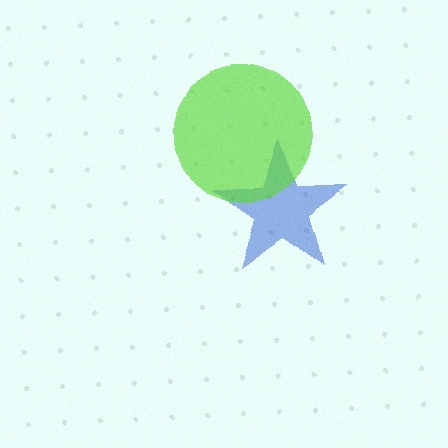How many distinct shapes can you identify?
There are 2 distinct shapes: a blue star, a lime circle.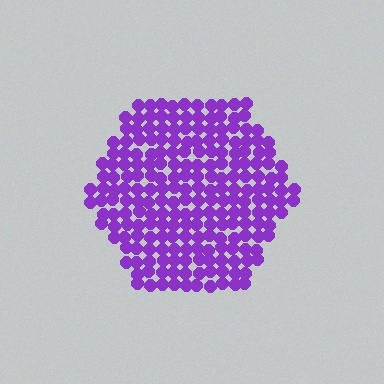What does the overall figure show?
The overall figure shows a hexagon.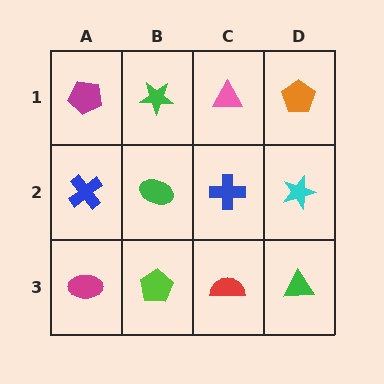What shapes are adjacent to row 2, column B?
A green star (row 1, column B), a lime pentagon (row 3, column B), a blue cross (row 2, column A), a blue cross (row 2, column C).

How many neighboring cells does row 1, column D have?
2.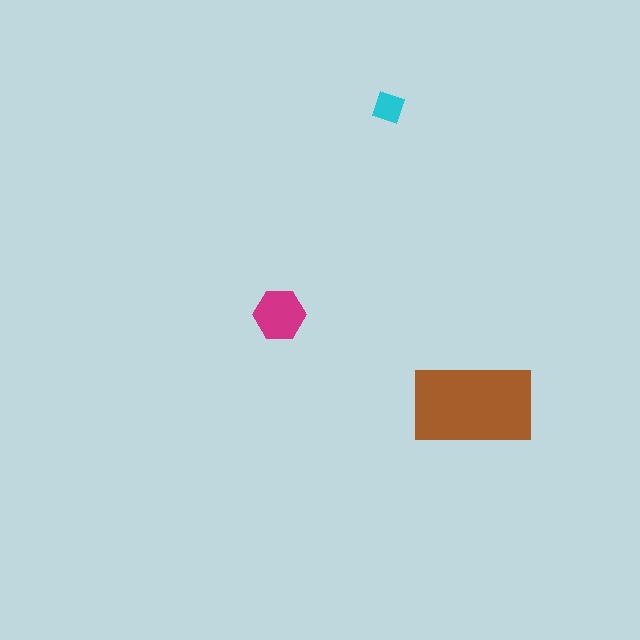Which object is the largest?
The brown rectangle.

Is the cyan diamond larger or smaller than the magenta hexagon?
Smaller.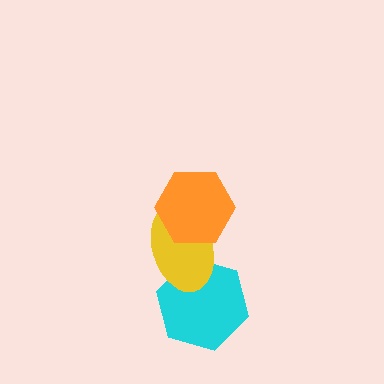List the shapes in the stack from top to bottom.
From top to bottom: the orange hexagon, the yellow ellipse, the cyan hexagon.